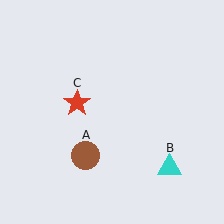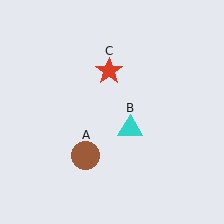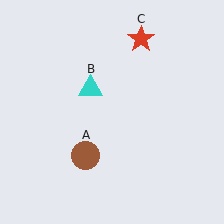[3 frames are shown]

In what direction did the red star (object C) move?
The red star (object C) moved up and to the right.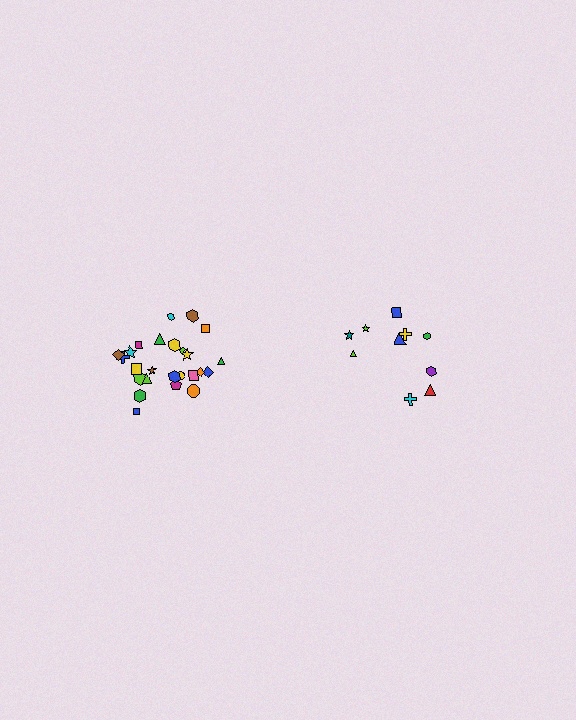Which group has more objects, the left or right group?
The left group.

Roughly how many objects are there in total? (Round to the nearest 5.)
Roughly 35 objects in total.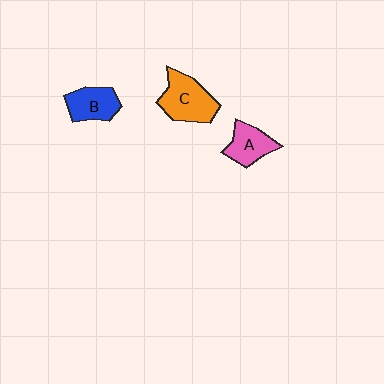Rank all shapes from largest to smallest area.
From largest to smallest: C (orange), B (blue), A (pink).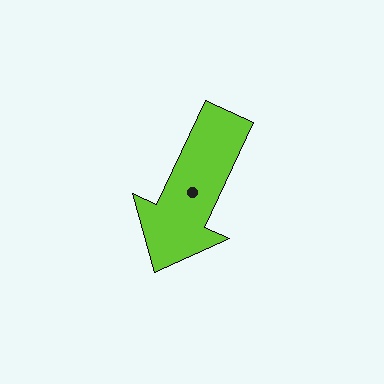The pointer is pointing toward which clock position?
Roughly 7 o'clock.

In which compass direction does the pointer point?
Southwest.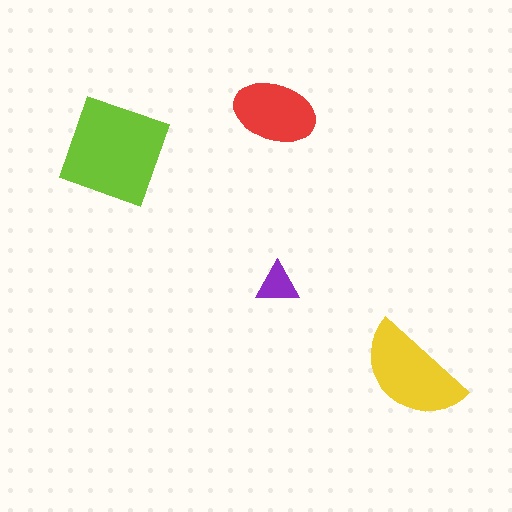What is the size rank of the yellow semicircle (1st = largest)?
2nd.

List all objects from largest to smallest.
The lime square, the yellow semicircle, the red ellipse, the purple triangle.